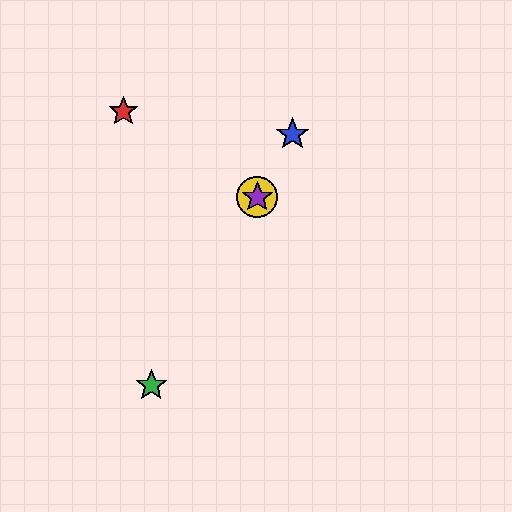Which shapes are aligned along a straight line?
The blue star, the green star, the yellow circle, the purple star are aligned along a straight line.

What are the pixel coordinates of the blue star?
The blue star is at (292, 134).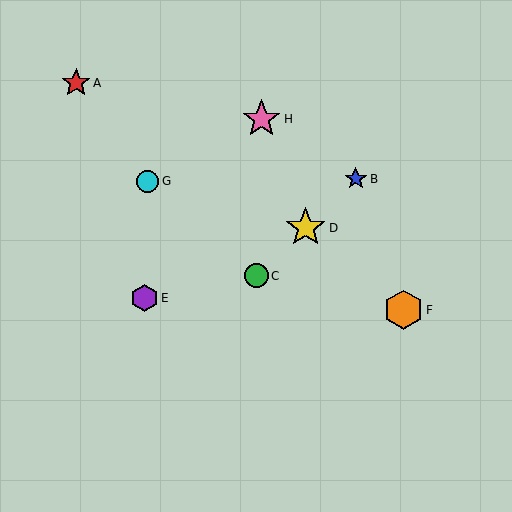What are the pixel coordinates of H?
Object H is at (261, 119).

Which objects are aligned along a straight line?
Objects B, C, D are aligned along a straight line.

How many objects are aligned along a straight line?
3 objects (B, C, D) are aligned along a straight line.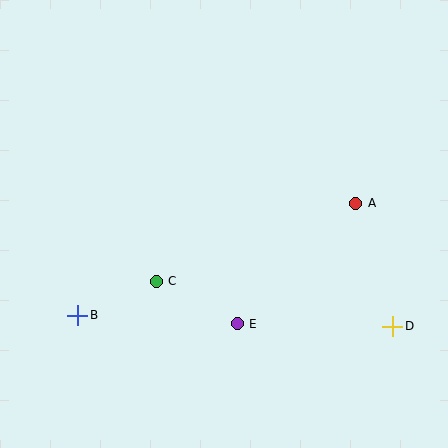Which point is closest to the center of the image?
Point C at (156, 281) is closest to the center.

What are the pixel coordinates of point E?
Point E is at (237, 324).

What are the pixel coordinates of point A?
Point A is at (356, 203).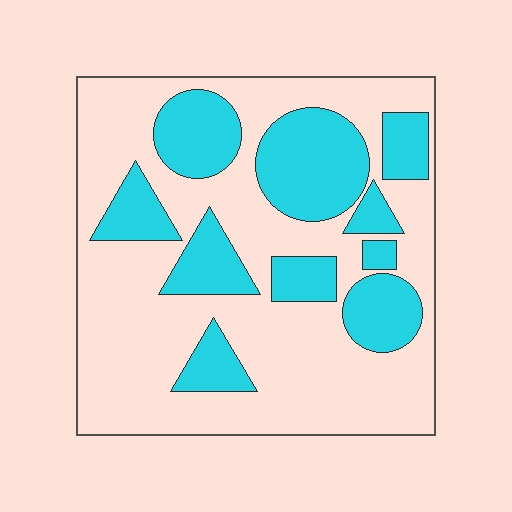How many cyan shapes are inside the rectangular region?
10.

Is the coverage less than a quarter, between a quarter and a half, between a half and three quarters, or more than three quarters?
Between a quarter and a half.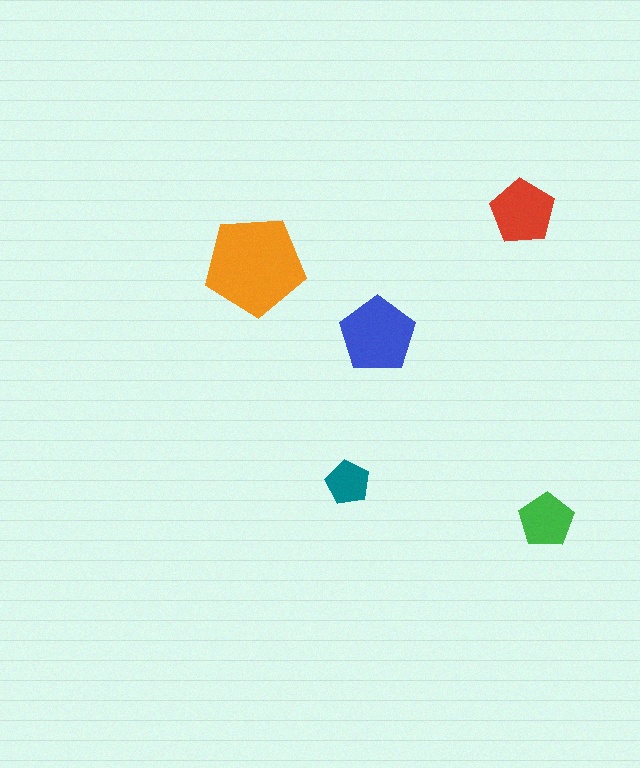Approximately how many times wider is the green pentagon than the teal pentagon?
About 1.5 times wider.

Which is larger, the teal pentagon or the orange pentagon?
The orange one.